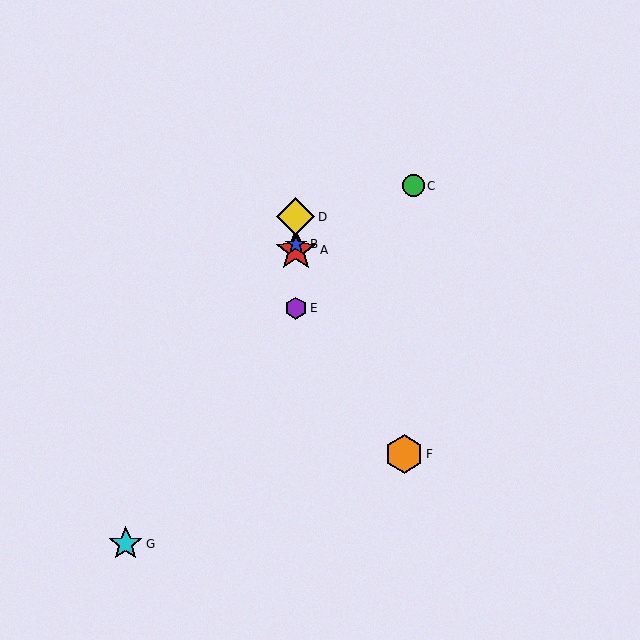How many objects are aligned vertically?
4 objects (A, B, D, E) are aligned vertically.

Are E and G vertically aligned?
No, E is at x≈296 and G is at x≈126.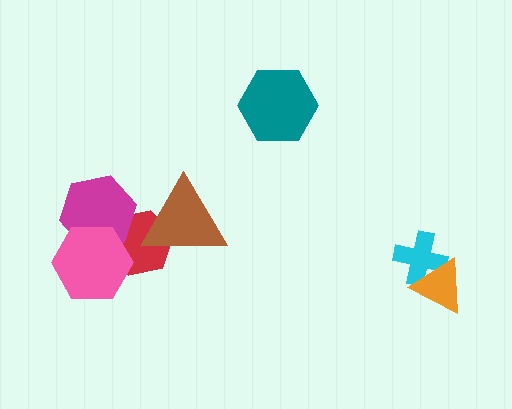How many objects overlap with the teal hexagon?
0 objects overlap with the teal hexagon.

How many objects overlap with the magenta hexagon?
2 objects overlap with the magenta hexagon.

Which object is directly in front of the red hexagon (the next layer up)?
The magenta hexagon is directly in front of the red hexagon.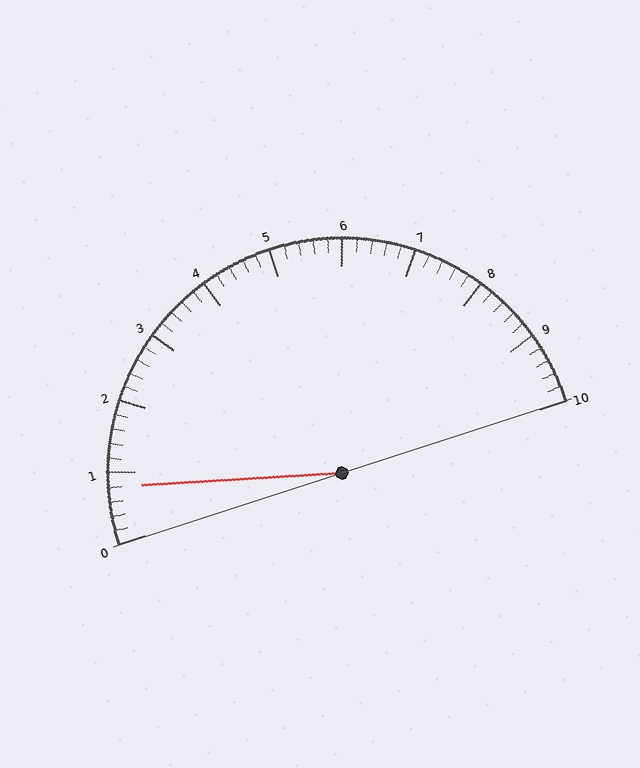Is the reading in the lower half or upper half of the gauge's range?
The reading is in the lower half of the range (0 to 10).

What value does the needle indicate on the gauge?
The needle indicates approximately 0.8.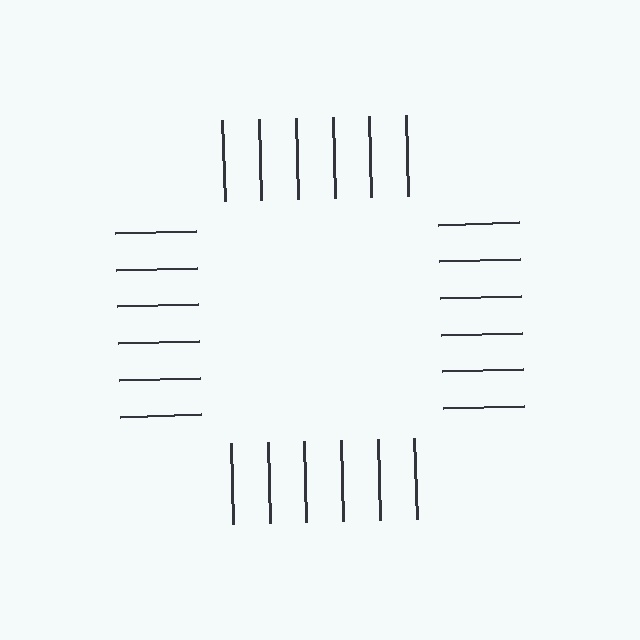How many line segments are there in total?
24 — 6 along each of the 4 edges.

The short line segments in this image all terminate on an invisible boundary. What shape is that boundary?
An illusory square — the line segments terminate on its edges but no continuous stroke is drawn.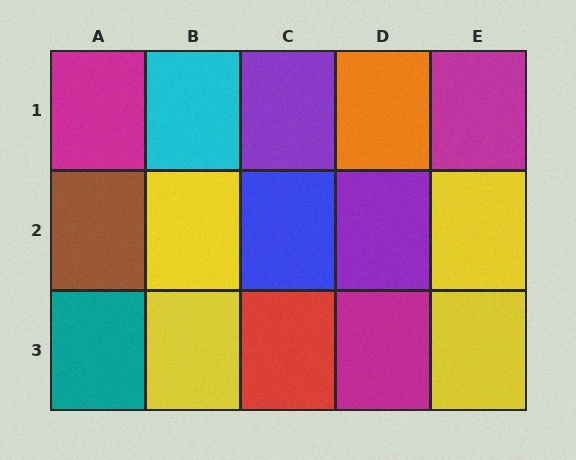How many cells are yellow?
4 cells are yellow.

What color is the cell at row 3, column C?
Red.